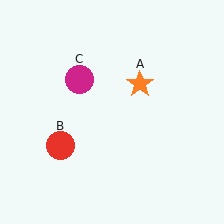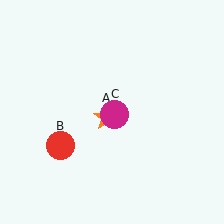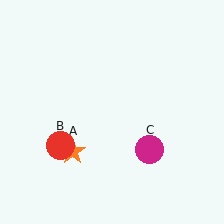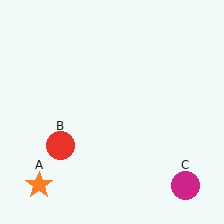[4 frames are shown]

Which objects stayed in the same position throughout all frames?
Red circle (object B) remained stationary.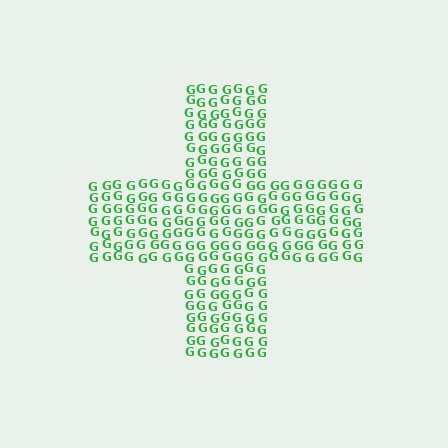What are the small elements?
The small elements are letter G's.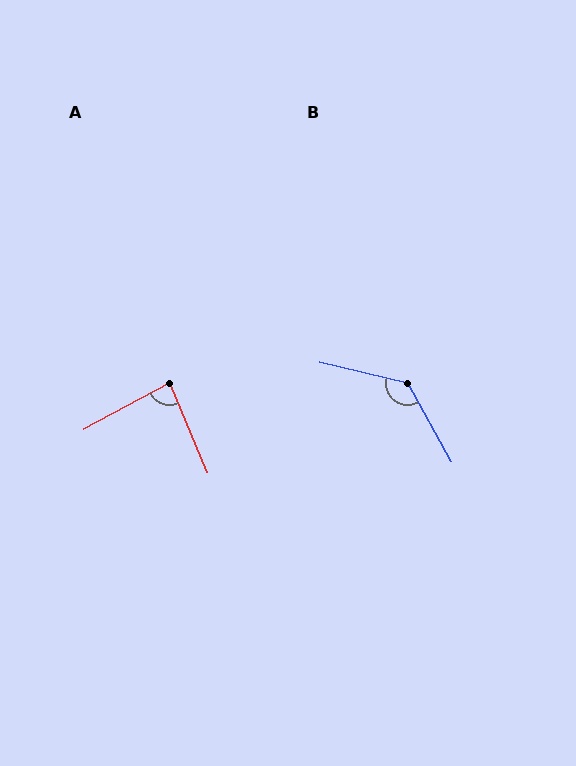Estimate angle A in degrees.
Approximately 84 degrees.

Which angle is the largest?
B, at approximately 132 degrees.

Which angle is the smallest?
A, at approximately 84 degrees.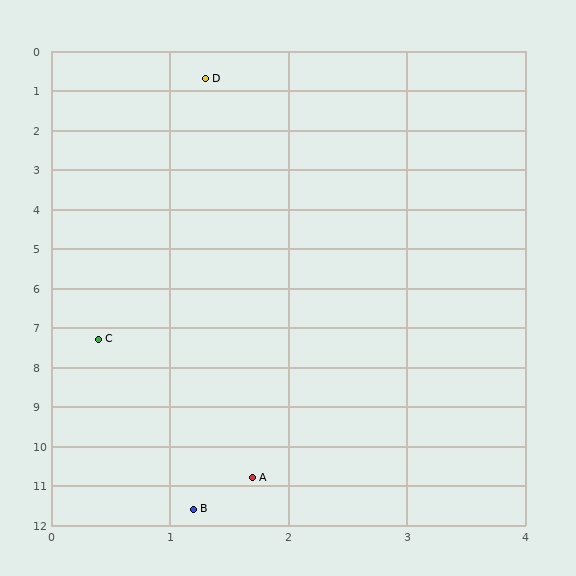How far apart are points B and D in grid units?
Points B and D are about 10.9 grid units apart.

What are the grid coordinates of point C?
Point C is at approximately (0.4, 7.3).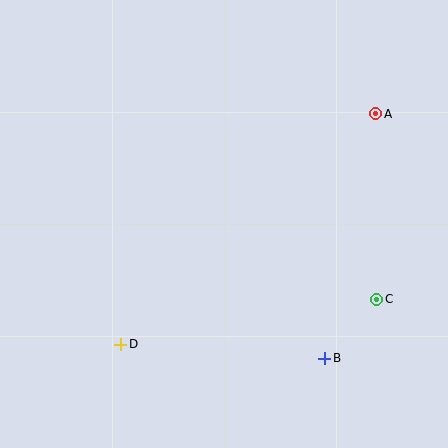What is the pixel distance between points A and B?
The distance between A and B is 249 pixels.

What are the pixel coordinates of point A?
Point A is at (376, 114).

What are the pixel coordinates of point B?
Point B is at (325, 358).